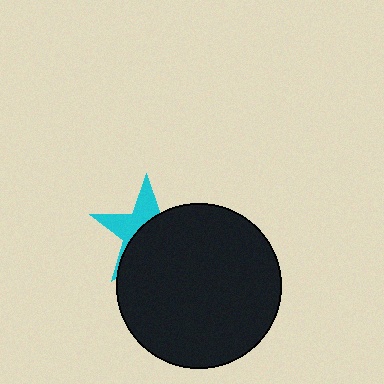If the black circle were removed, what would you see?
You would see the complete cyan star.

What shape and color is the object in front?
The object in front is a black circle.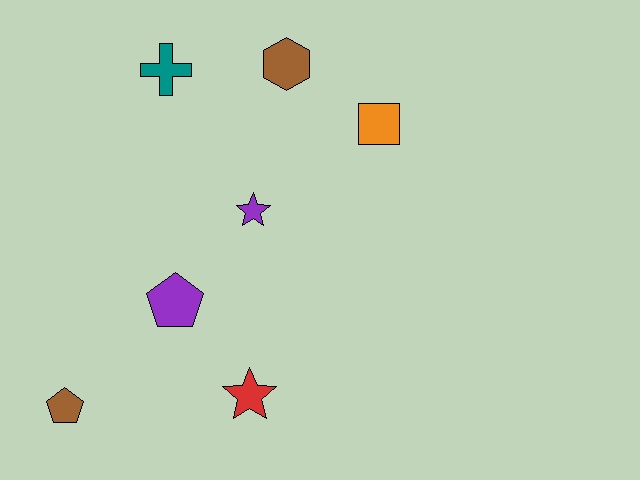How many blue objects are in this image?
There are no blue objects.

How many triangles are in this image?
There are no triangles.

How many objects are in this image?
There are 7 objects.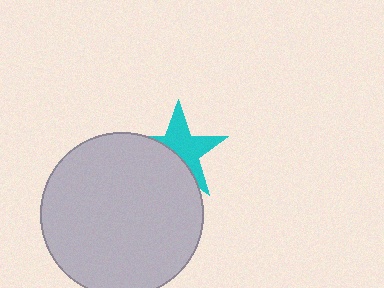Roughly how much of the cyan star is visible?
About half of it is visible (roughly 57%).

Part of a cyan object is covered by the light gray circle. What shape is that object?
It is a star.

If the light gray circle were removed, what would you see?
You would see the complete cyan star.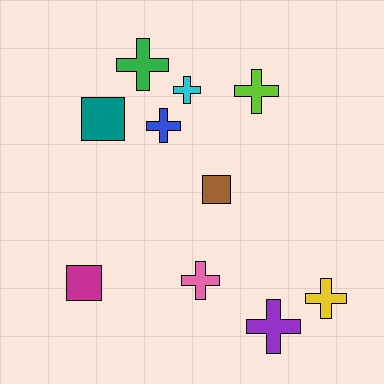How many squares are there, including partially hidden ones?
There are 3 squares.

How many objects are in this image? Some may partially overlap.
There are 10 objects.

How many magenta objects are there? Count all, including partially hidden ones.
There is 1 magenta object.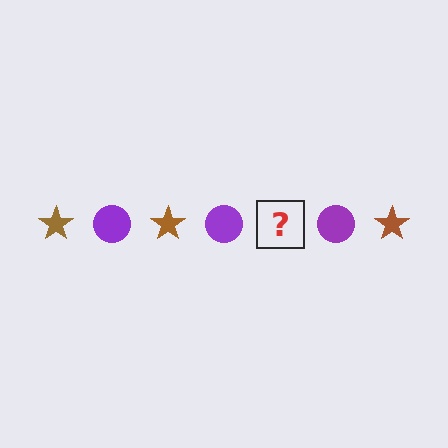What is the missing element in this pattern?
The missing element is a brown star.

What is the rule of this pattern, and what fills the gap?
The rule is that the pattern alternates between brown star and purple circle. The gap should be filled with a brown star.